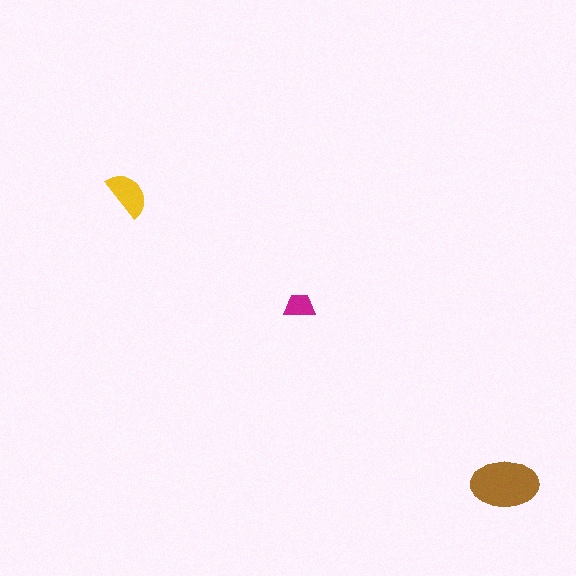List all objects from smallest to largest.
The magenta trapezoid, the yellow semicircle, the brown ellipse.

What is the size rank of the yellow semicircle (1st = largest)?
2nd.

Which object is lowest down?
The brown ellipse is bottommost.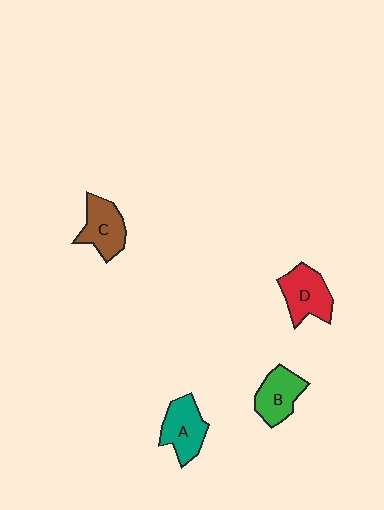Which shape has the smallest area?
Shape B (green).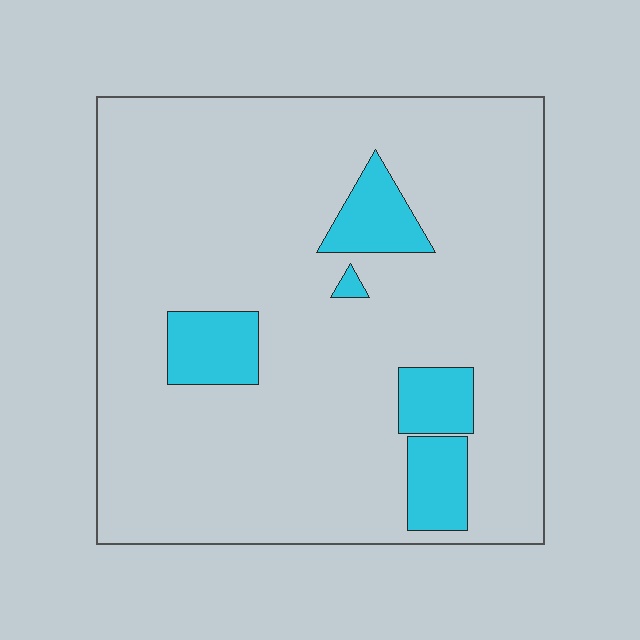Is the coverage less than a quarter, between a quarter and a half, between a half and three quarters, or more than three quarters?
Less than a quarter.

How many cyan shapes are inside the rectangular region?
5.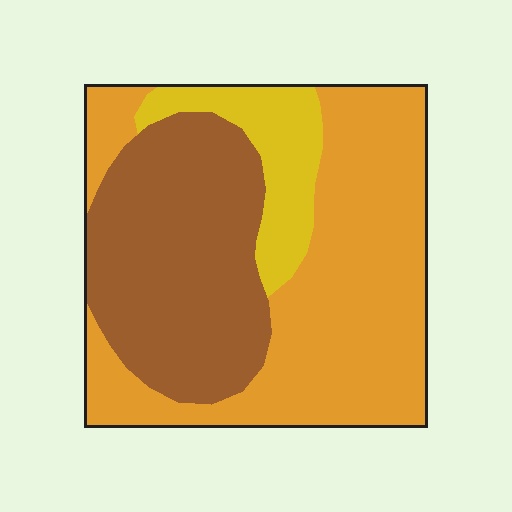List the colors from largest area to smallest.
From largest to smallest: orange, brown, yellow.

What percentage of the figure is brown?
Brown covers around 35% of the figure.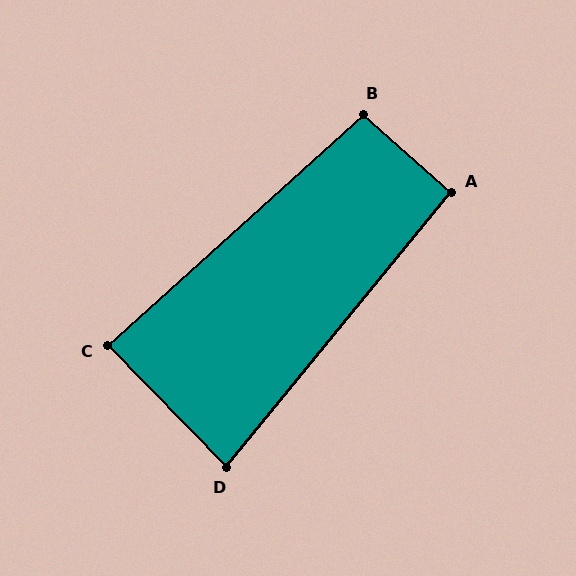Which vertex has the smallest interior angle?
D, at approximately 84 degrees.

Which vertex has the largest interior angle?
B, at approximately 96 degrees.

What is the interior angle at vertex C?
Approximately 88 degrees (approximately right).